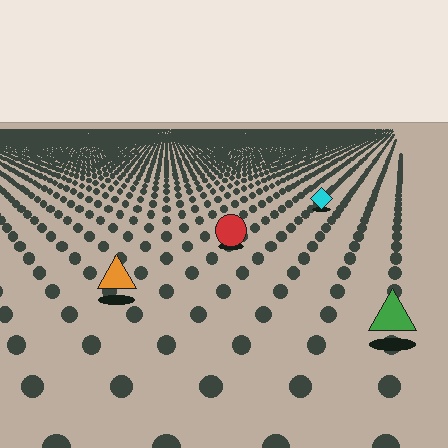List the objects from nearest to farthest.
From nearest to farthest: the green triangle, the orange triangle, the red circle, the cyan diamond.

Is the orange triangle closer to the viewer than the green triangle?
No. The green triangle is closer — you can tell from the texture gradient: the ground texture is coarser near it.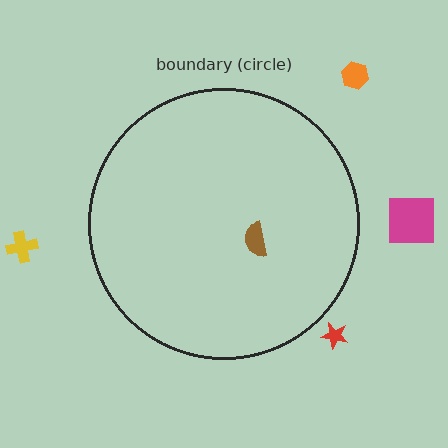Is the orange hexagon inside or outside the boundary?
Outside.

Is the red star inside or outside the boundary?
Outside.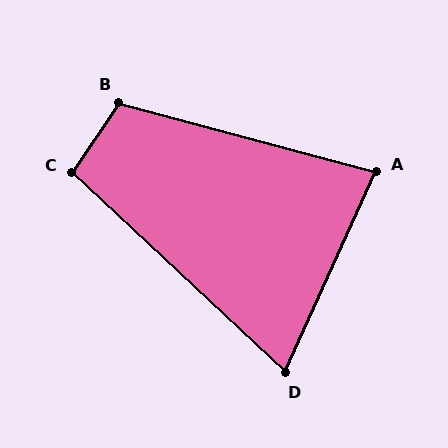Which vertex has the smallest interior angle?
D, at approximately 71 degrees.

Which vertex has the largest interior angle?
B, at approximately 109 degrees.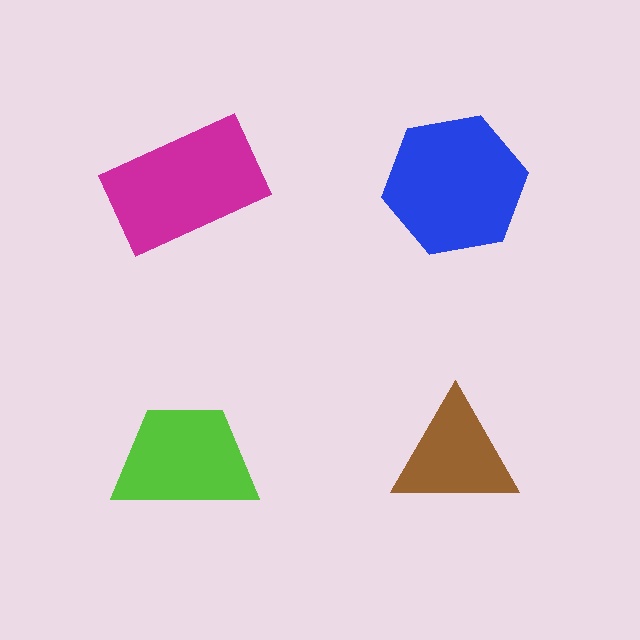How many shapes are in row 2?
2 shapes.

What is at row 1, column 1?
A magenta rectangle.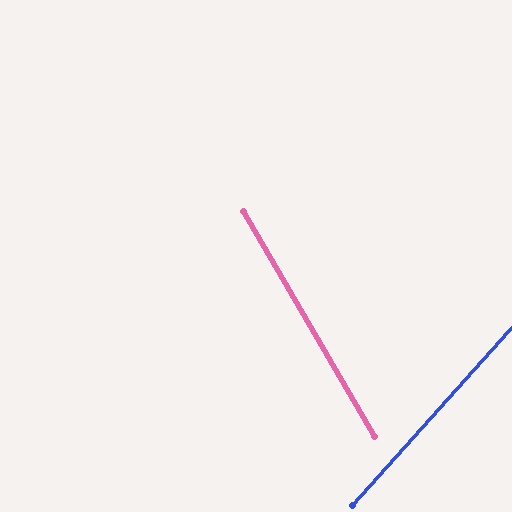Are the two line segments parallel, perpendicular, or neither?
Neither parallel nor perpendicular — they differ by about 72°.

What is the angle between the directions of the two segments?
Approximately 72 degrees.